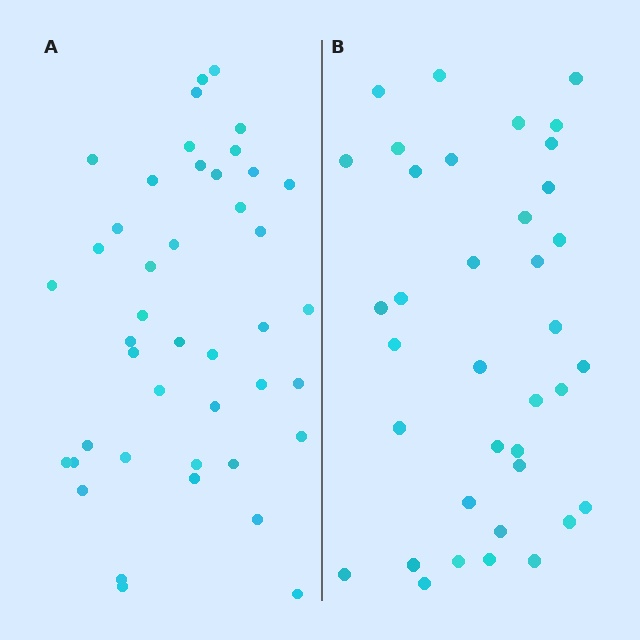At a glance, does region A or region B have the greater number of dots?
Region A (the left region) has more dots.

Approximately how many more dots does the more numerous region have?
Region A has about 6 more dots than region B.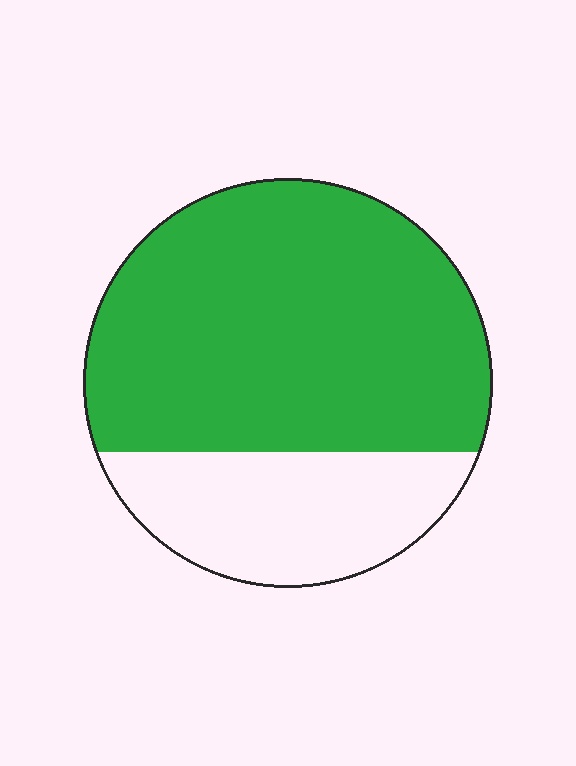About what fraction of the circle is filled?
About three quarters (3/4).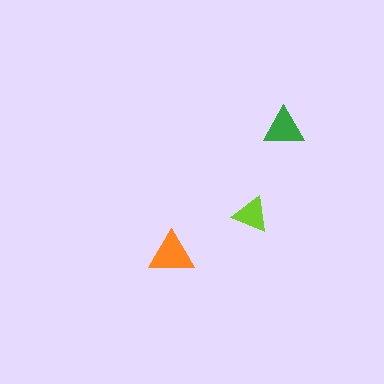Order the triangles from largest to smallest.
the orange one, the green one, the lime one.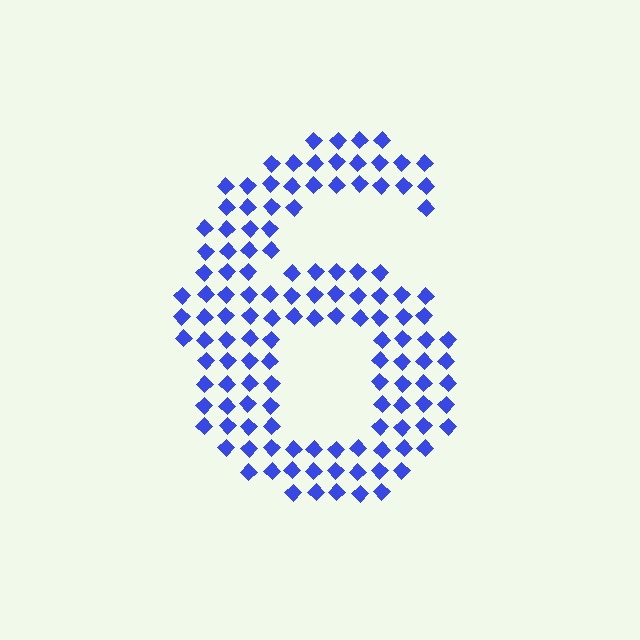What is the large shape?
The large shape is the digit 6.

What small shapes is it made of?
It is made of small diamonds.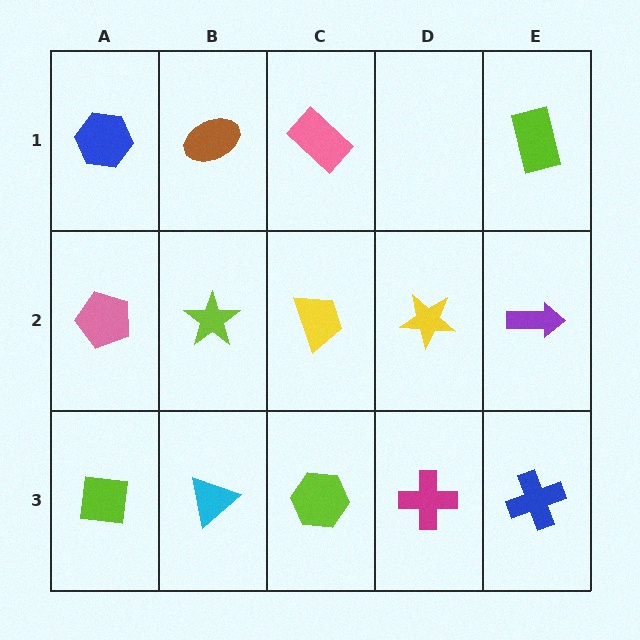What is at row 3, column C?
A lime hexagon.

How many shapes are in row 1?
4 shapes.